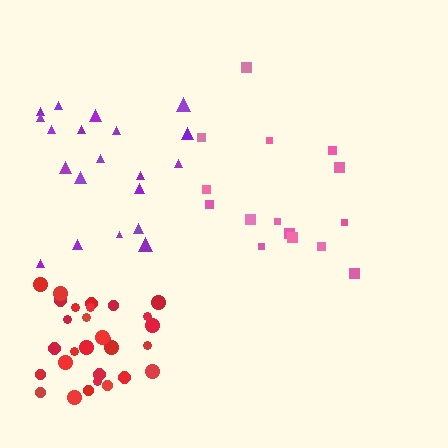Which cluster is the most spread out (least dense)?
Pink.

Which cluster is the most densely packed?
Red.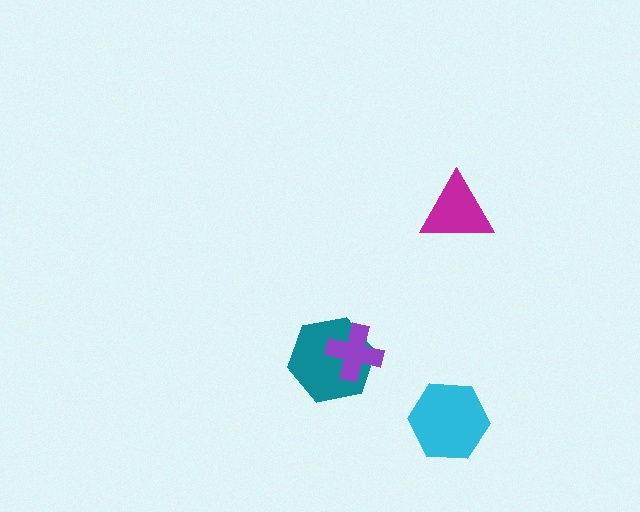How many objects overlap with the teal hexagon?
1 object overlaps with the teal hexagon.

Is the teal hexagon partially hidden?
Yes, it is partially covered by another shape.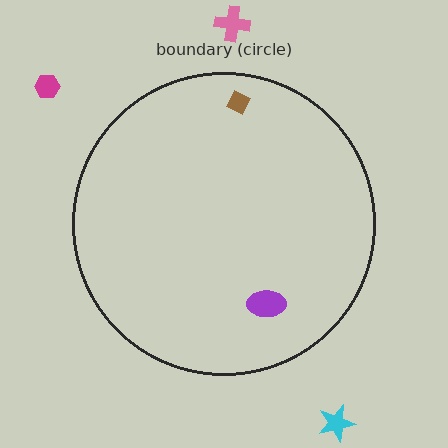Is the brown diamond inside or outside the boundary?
Inside.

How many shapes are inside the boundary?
2 inside, 3 outside.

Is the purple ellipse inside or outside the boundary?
Inside.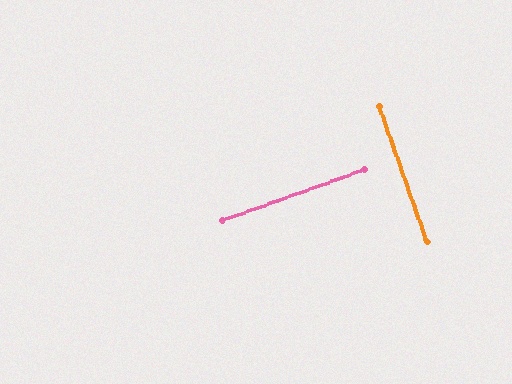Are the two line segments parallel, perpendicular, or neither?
Perpendicular — they meet at approximately 90°.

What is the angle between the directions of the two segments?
Approximately 90 degrees.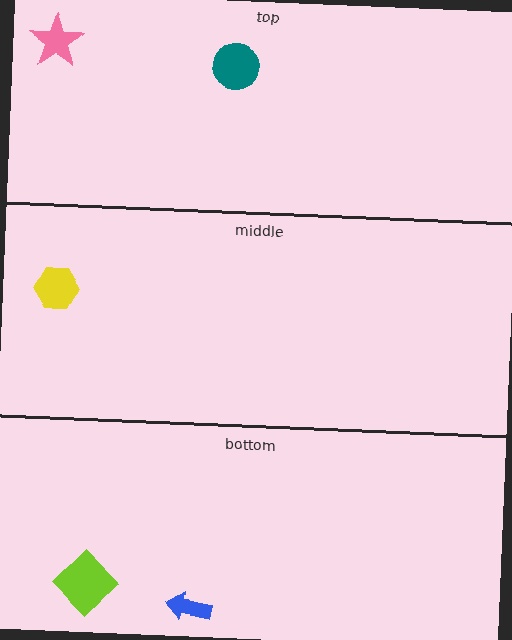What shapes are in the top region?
The pink star, the teal circle.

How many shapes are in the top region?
2.